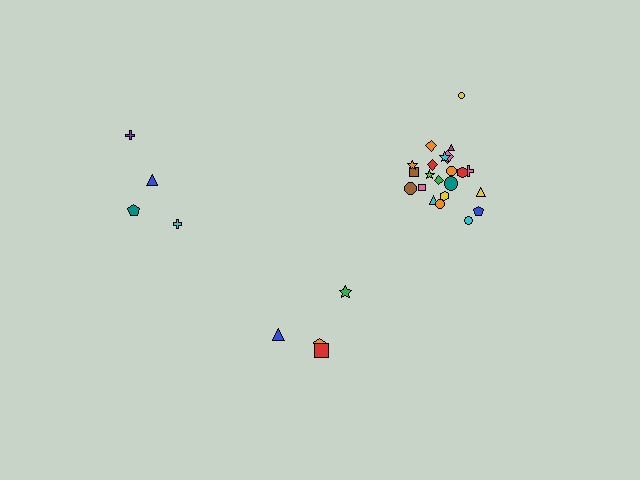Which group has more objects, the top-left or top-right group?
The top-right group.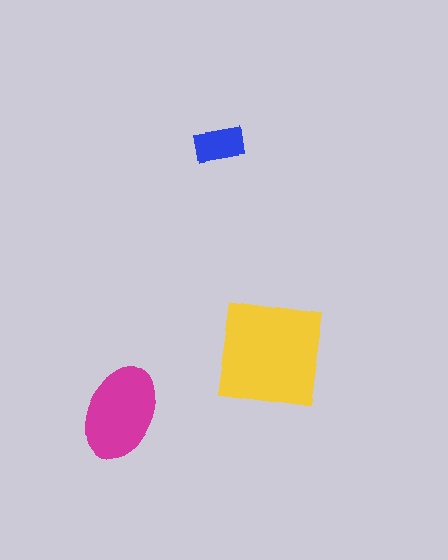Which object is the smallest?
The blue rectangle.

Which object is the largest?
The yellow square.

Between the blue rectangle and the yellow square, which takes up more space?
The yellow square.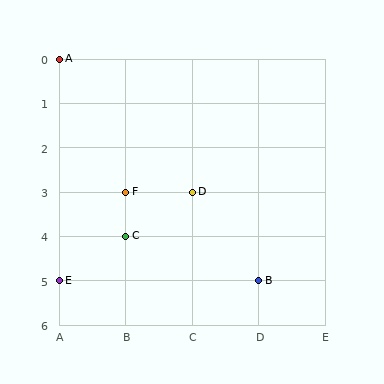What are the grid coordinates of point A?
Point A is at grid coordinates (A, 0).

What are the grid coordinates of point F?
Point F is at grid coordinates (B, 3).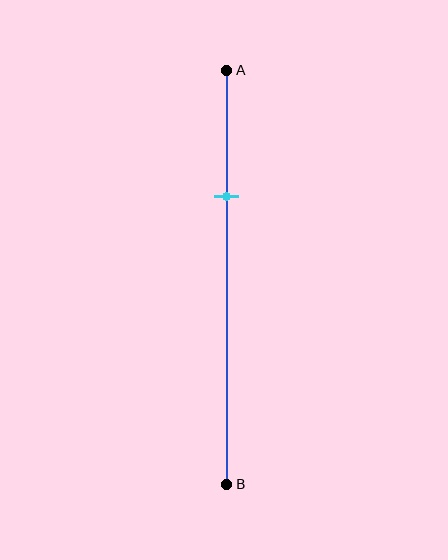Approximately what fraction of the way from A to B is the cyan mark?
The cyan mark is approximately 30% of the way from A to B.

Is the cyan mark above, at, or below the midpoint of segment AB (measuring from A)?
The cyan mark is above the midpoint of segment AB.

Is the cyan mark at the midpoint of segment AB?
No, the mark is at about 30% from A, not at the 50% midpoint.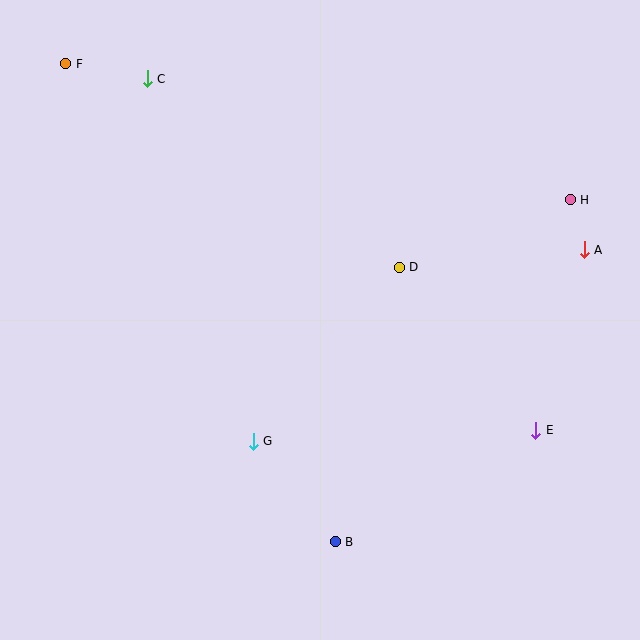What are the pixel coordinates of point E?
Point E is at (536, 430).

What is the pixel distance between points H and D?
The distance between H and D is 184 pixels.